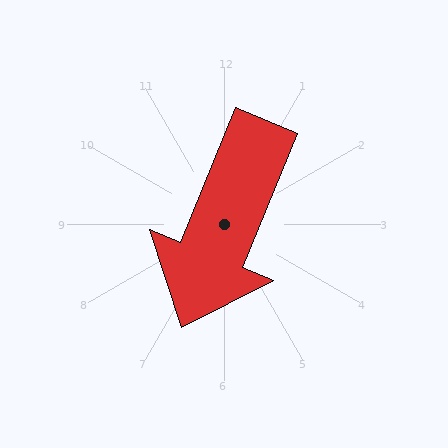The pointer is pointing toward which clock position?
Roughly 7 o'clock.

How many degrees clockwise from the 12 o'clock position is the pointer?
Approximately 202 degrees.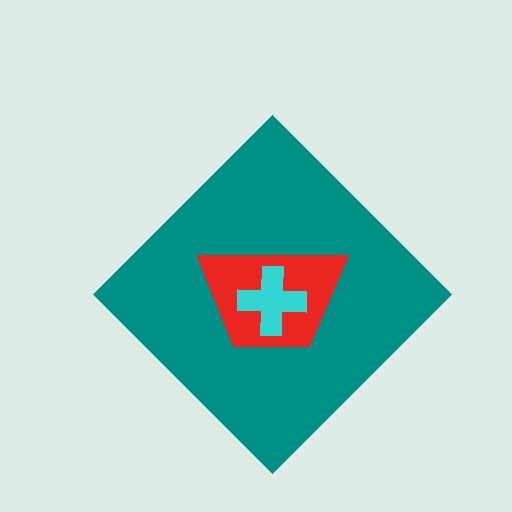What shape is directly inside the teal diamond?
The red trapezoid.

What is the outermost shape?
The teal diamond.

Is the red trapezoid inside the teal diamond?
Yes.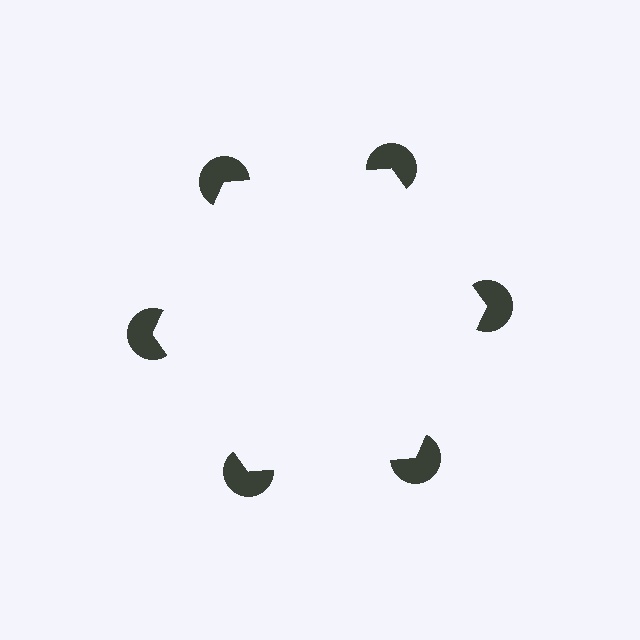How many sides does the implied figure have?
6 sides.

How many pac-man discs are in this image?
There are 6 — one at each vertex of the illusory hexagon.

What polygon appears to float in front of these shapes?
An illusory hexagon — its edges are inferred from the aligned wedge cuts in the pac-man discs, not physically drawn.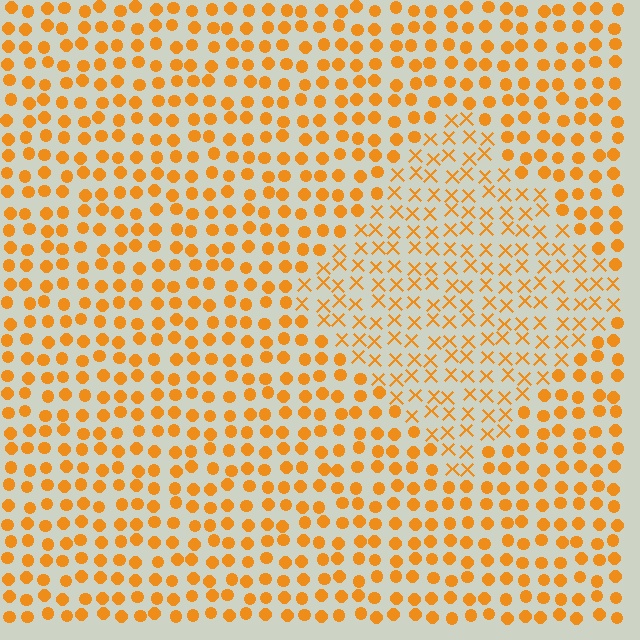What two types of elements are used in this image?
The image uses X marks inside the diamond region and circles outside it.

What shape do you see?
I see a diamond.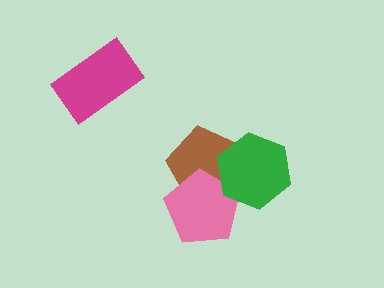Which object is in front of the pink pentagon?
The green hexagon is in front of the pink pentagon.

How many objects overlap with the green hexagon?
2 objects overlap with the green hexagon.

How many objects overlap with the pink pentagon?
2 objects overlap with the pink pentagon.